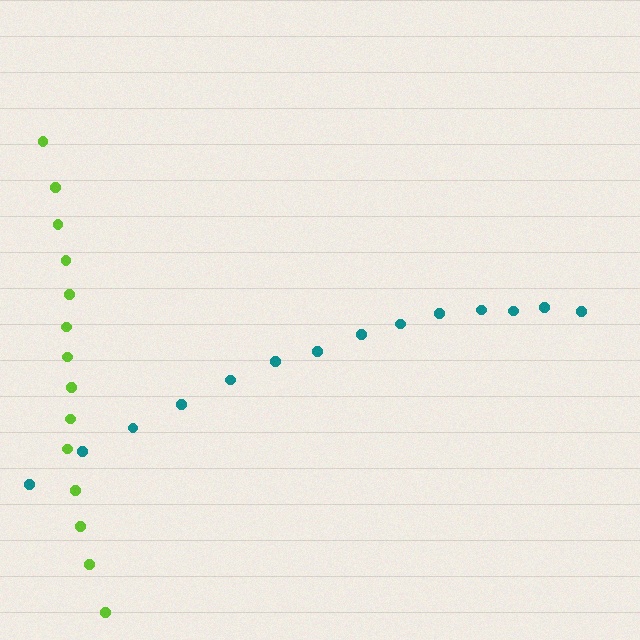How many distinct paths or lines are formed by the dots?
There are 2 distinct paths.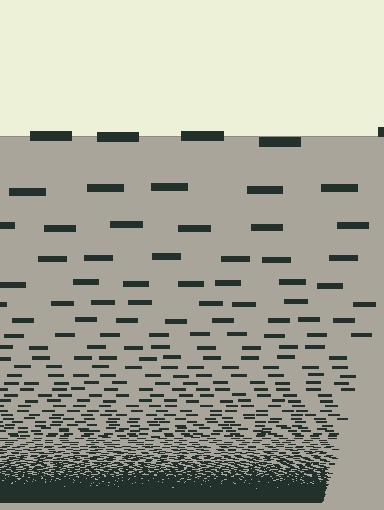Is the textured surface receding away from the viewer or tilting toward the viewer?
The surface appears to tilt toward the viewer. Texture elements get larger and sparser toward the top.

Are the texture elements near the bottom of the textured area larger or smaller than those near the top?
Smaller. The gradient is inverted — elements near the bottom are smaller and denser.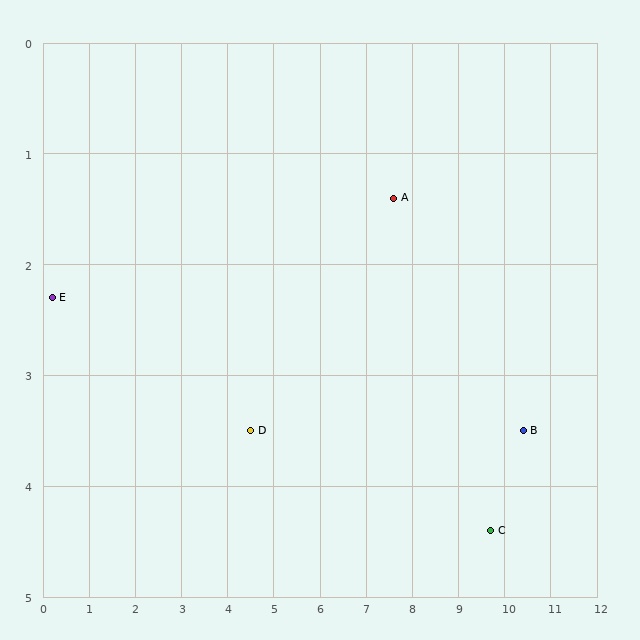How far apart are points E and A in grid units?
Points E and A are about 7.5 grid units apart.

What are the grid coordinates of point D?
Point D is at approximately (4.5, 3.5).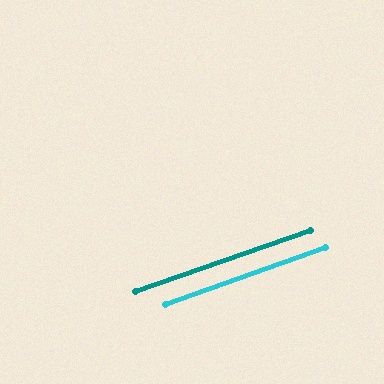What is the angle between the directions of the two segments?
Approximately 1 degree.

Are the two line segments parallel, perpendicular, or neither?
Parallel — their directions differ by only 0.7°.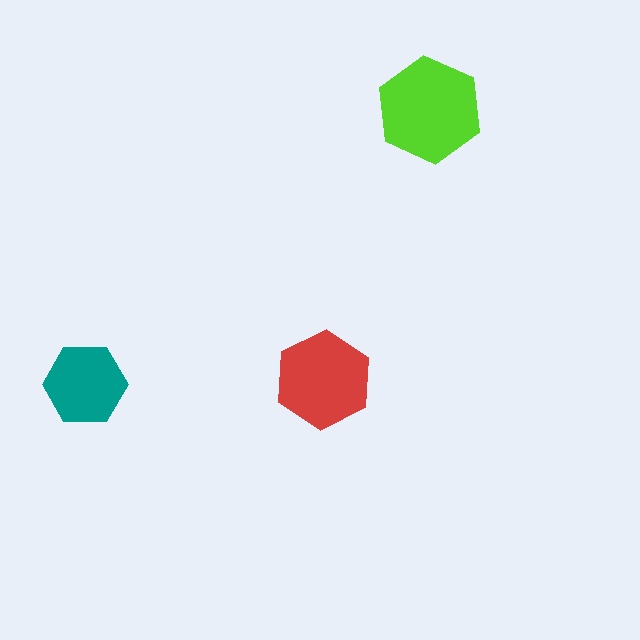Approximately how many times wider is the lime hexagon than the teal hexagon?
About 1.5 times wider.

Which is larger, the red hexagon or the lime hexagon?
The lime one.